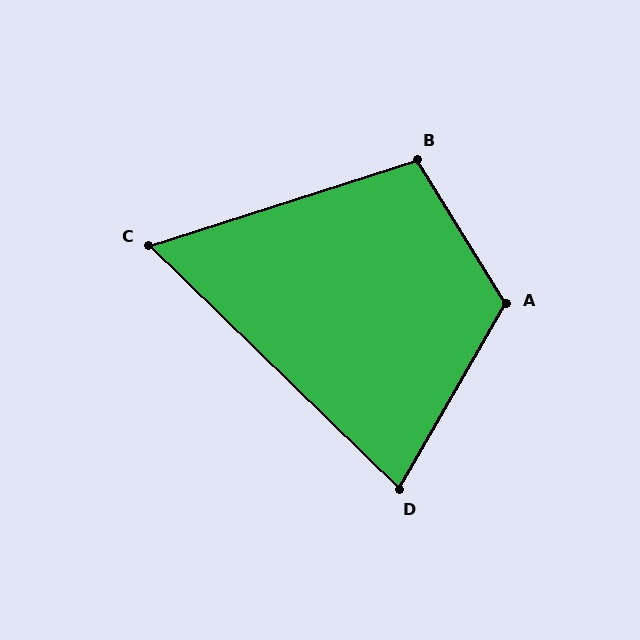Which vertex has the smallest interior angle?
C, at approximately 62 degrees.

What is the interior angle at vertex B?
Approximately 104 degrees (obtuse).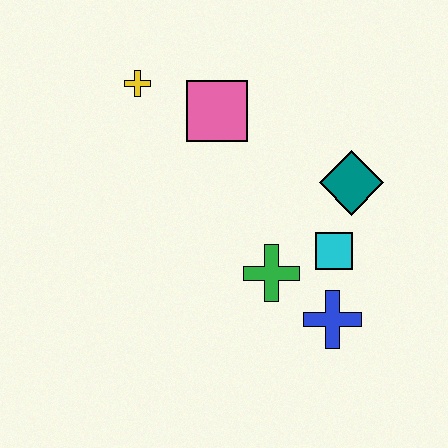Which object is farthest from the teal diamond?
The yellow cross is farthest from the teal diamond.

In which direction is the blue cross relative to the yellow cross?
The blue cross is below the yellow cross.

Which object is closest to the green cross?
The cyan square is closest to the green cross.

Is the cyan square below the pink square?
Yes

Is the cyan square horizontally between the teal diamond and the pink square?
Yes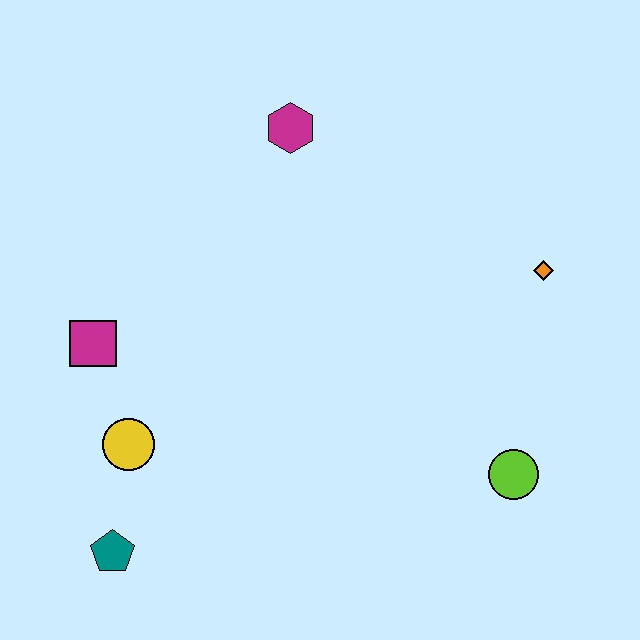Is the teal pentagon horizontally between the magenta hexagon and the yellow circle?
No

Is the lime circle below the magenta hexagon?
Yes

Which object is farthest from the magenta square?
The orange diamond is farthest from the magenta square.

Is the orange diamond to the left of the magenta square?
No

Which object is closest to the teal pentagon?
The yellow circle is closest to the teal pentagon.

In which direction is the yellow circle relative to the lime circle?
The yellow circle is to the left of the lime circle.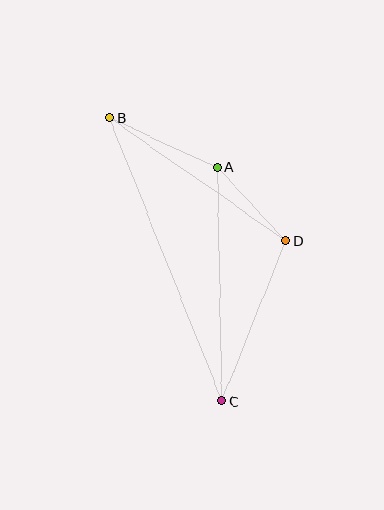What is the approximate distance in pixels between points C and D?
The distance between C and D is approximately 173 pixels.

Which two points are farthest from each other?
Points B and C are farthest from each other.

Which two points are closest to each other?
Points A and D are closest to each other.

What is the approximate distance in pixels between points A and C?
The distance between A and C is approximately 233 pixels.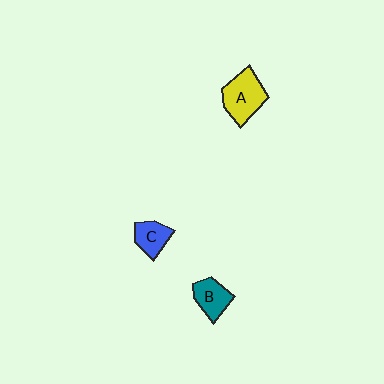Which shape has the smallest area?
Shape C (blue).